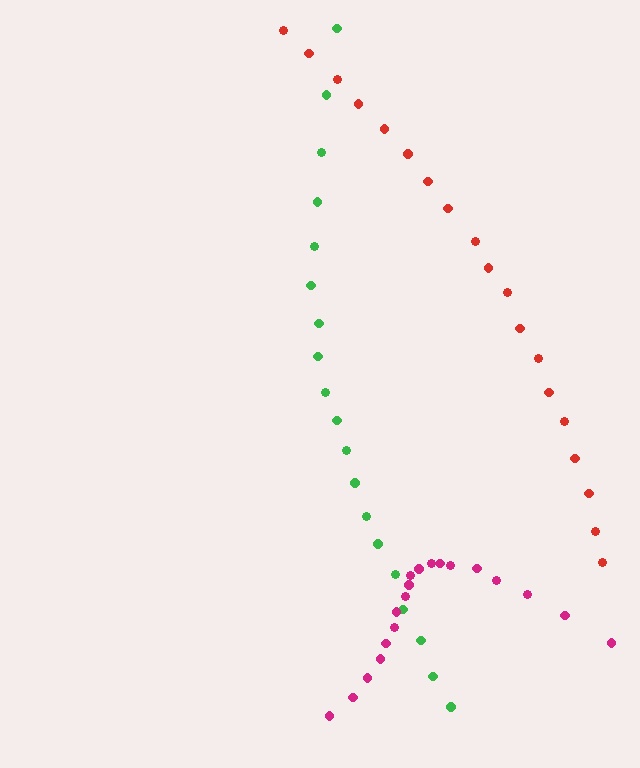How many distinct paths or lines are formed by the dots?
There are 3 distinct paths.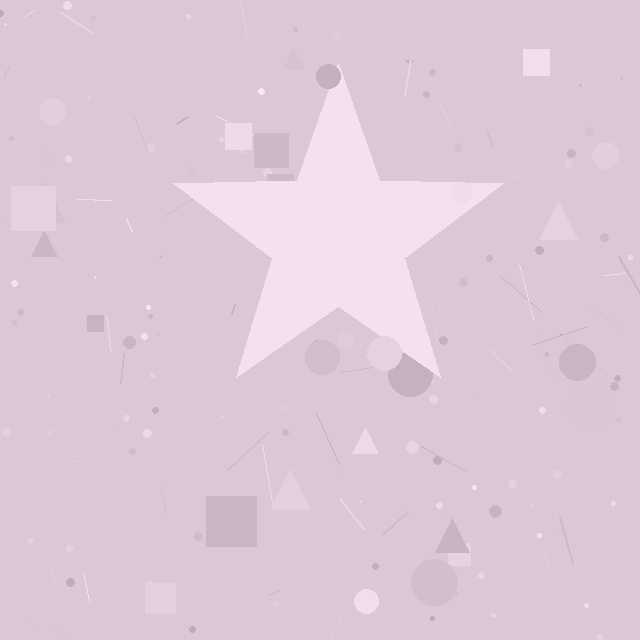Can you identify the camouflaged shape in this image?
The camouflaged shape is a star.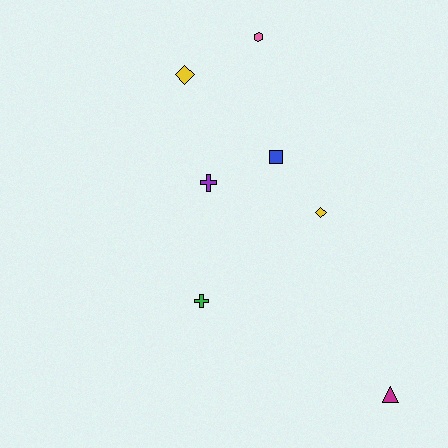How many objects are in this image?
There are 7 objects.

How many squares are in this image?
There is 1 square.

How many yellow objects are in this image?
There are 2 yellow objects.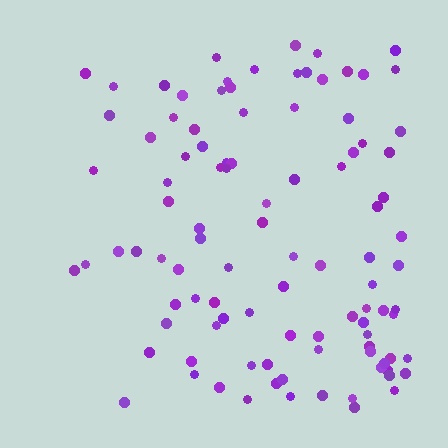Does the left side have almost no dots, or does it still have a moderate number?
Still a moderate number, just noticeably fewer than the right.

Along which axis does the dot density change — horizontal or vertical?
Horizontal.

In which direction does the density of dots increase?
From left to right, with the right side densest.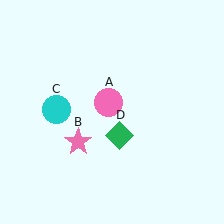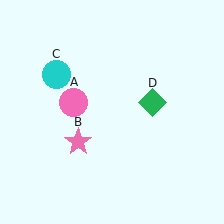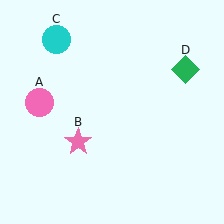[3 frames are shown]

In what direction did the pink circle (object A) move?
The pink circle (object A) moved left.